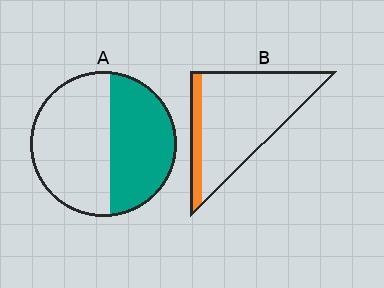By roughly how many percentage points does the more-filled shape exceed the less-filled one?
By roughly 30 percentage points (A over B).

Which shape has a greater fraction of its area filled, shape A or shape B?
Shape A.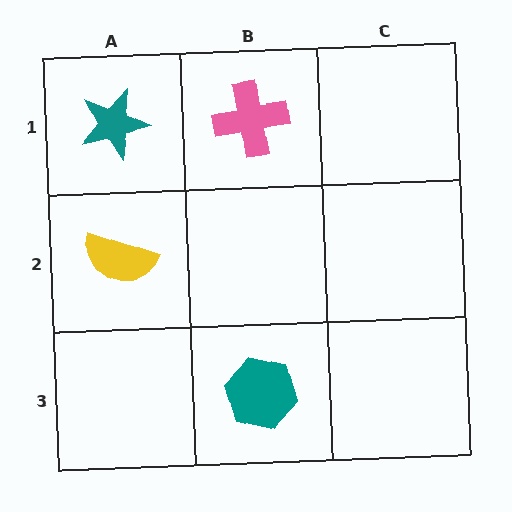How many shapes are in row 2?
1 shape.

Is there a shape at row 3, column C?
No, that cell is empty.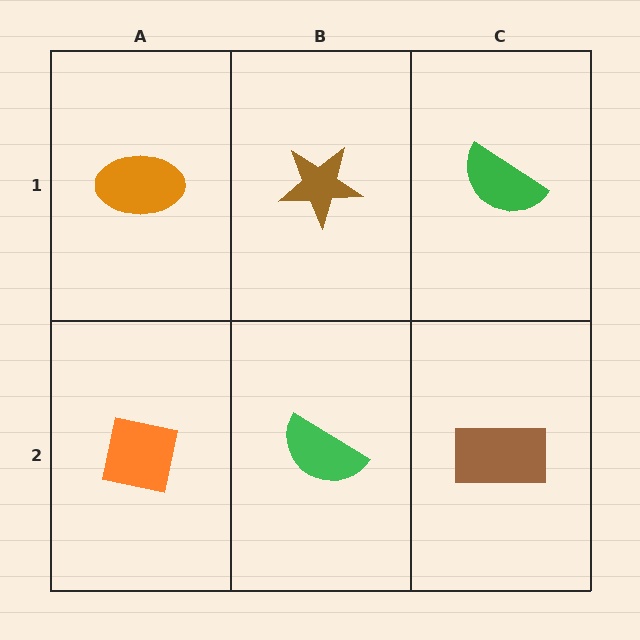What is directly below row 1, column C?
A brown rectangle.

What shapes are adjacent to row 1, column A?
An orange square (row 2, column A), a brown star (row 1, column B).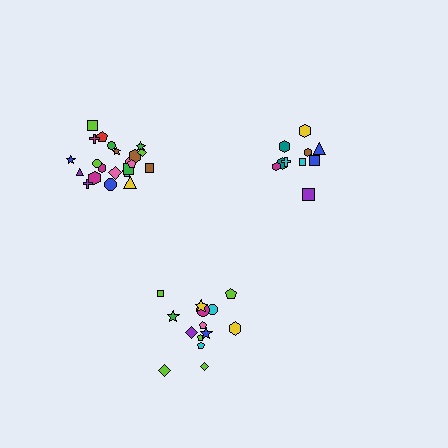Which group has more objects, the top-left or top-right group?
The top-left group.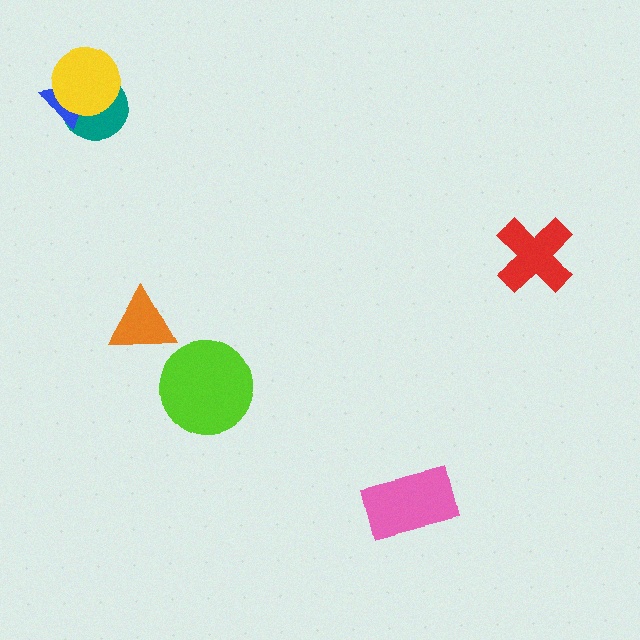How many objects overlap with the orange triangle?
0 objects overlap with the orange triangle.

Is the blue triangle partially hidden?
Yes, it is partially covered by another shape.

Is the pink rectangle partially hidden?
No, no other shape covers it.